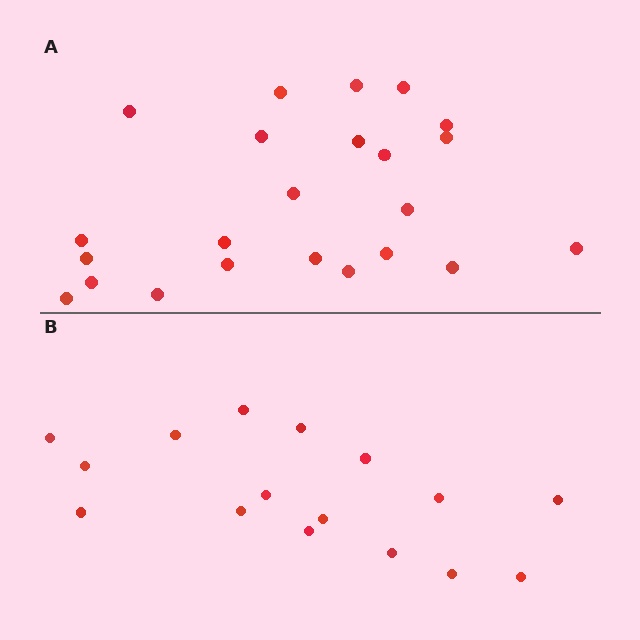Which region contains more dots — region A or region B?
Region A (the top region) has more dots.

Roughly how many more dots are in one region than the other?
Region A has roughly 8 or so more dots than region B.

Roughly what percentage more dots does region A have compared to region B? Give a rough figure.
About 45% more.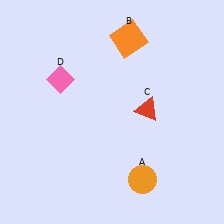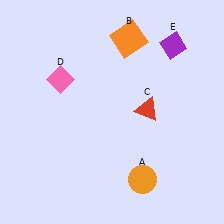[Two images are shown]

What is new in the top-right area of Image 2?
A purple diamond (E) was added in the top-right area of Image 2.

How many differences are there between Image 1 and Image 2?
There is 1 difference between the two images.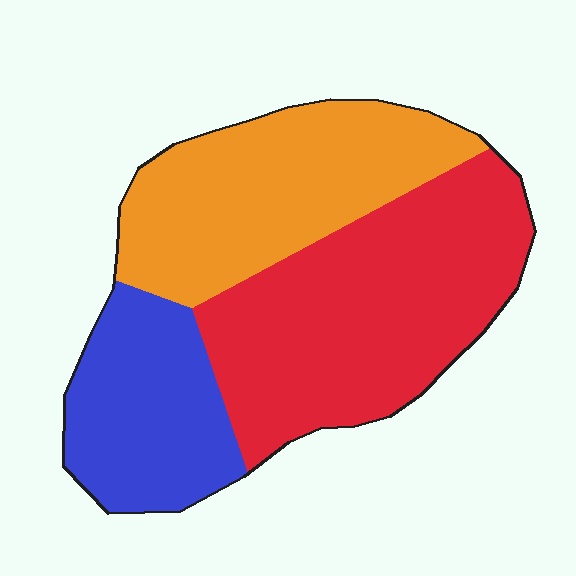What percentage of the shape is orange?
Orange covers roughly 35% of the shape.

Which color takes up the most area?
Red, at roughly 45%.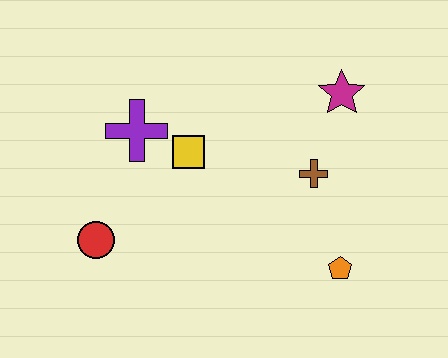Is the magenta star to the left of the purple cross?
No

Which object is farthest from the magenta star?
The red circle is farthest from the magenta star.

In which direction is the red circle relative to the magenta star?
The red circle is to the left of the magenta star.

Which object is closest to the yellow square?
The purple cross is closest to the yellow square.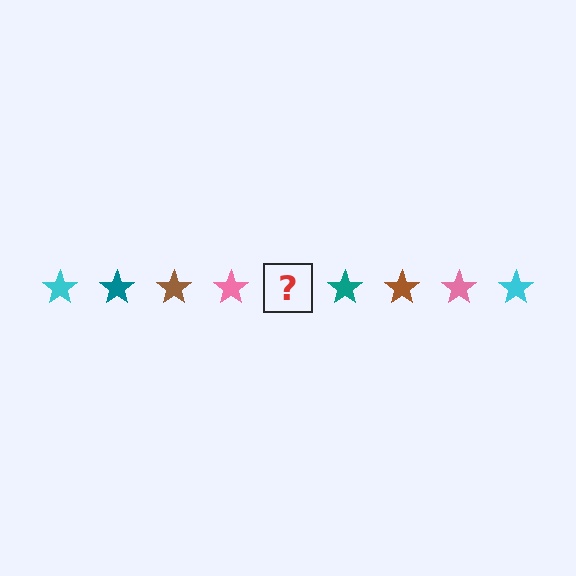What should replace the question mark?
The question mark should be replaced with a cyan star.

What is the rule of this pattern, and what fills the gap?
The rule is that the pattern cycles through cyan, teal, brown, pink stars. The gap should be filled with a cyan star.